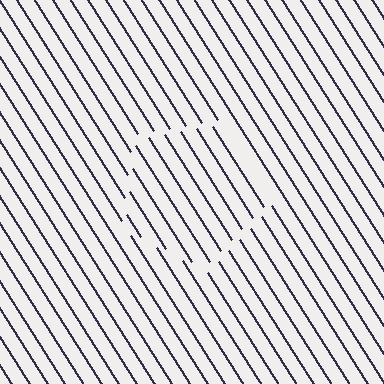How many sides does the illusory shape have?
5 sides — the line-ends trace a pentagon.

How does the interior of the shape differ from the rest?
The interior of the shape contains the same grating, shifted by half a period — the contour is defined by the phase discontinuity where line-ends from the inner and outer gratings abut.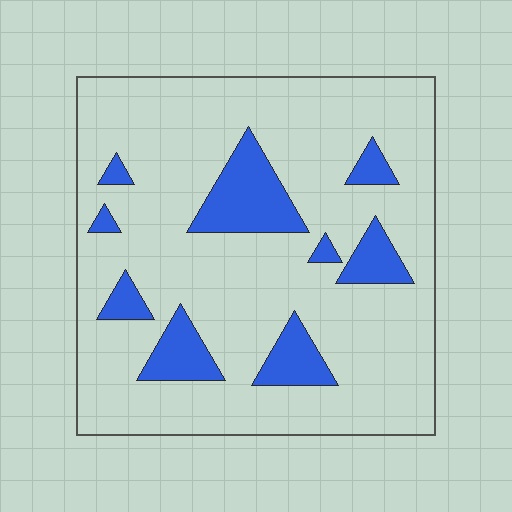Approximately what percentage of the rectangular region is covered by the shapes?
Approximately 15%.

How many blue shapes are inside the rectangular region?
9.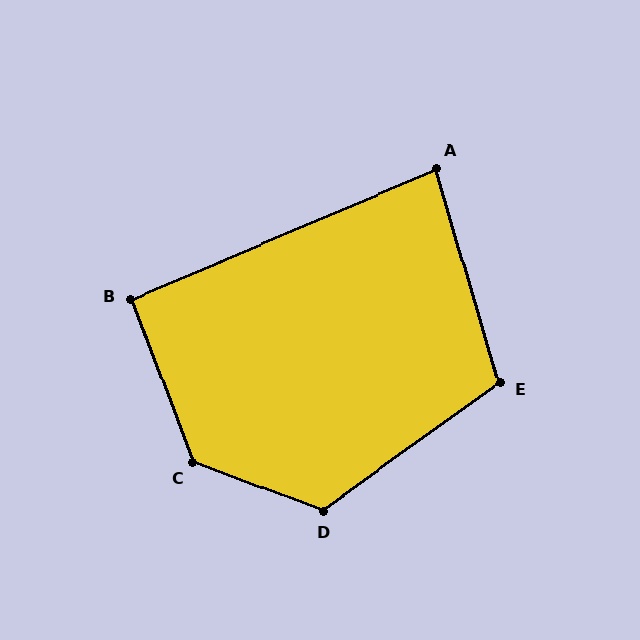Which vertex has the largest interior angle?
C, at approximately 131 degrees.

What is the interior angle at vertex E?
Approximately 109 degrees (obtuse).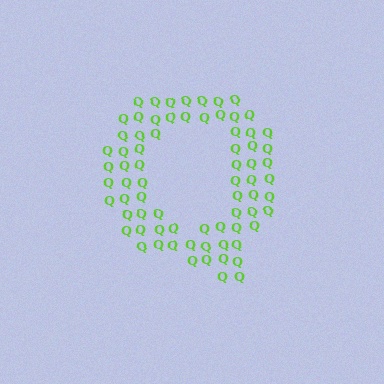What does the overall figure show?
The overall figure shows the letter Q.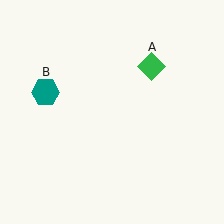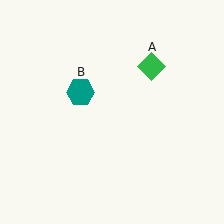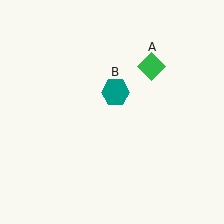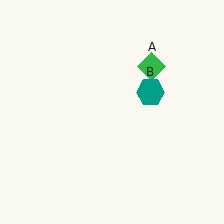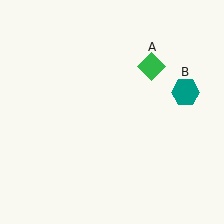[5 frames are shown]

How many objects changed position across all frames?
1 object changed position: teal hexagon (object B).